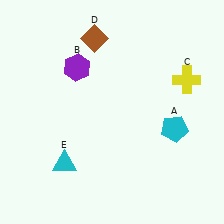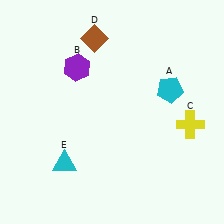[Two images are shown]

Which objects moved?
The objects that moved are: the cyan pentagon (A), the yellow cross (C).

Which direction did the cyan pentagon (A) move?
The cyan pentagon (A) moved up.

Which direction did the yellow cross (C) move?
The yellow cross (C) moved down.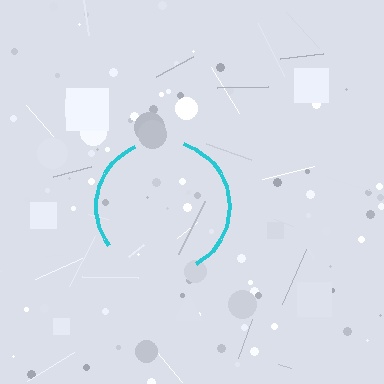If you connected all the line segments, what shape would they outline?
They would outline a circle.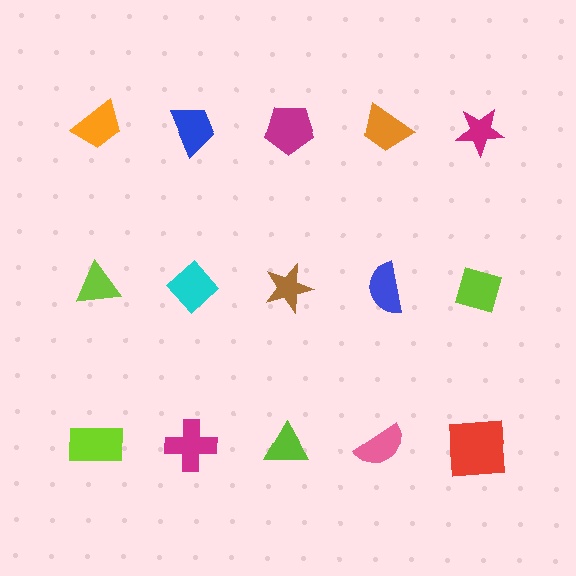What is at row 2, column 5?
A lime diamond.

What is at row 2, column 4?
A blue semicircle.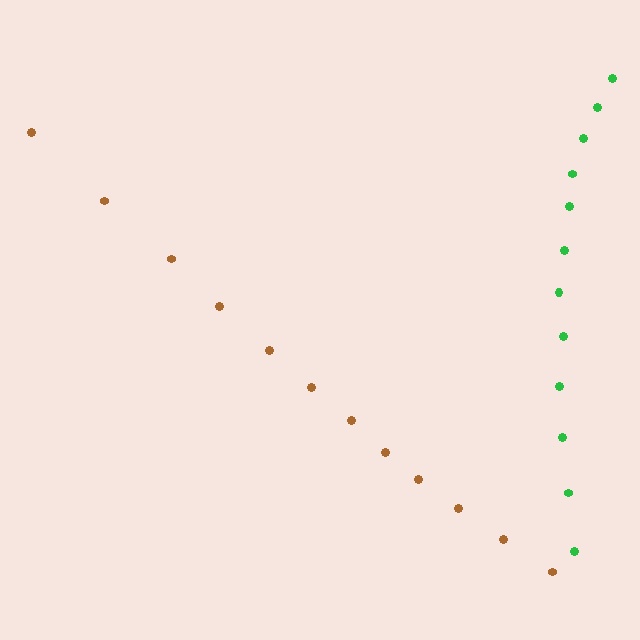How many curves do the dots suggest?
There are 2 distinct paths.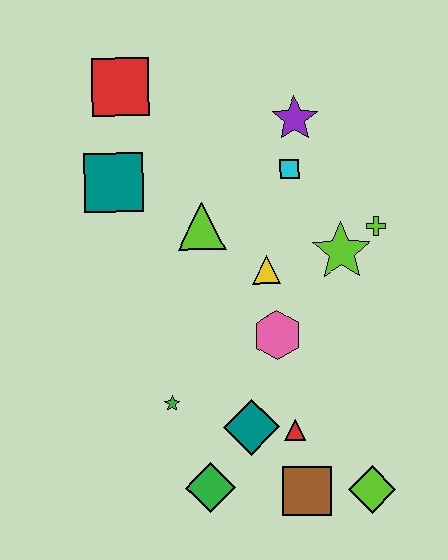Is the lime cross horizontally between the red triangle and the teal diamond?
No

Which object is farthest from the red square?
The lime diamond is farthest from the red square.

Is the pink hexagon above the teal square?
No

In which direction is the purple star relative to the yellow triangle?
The purple star is above the yellow triangle.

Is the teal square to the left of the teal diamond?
Yes